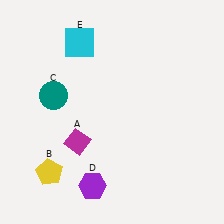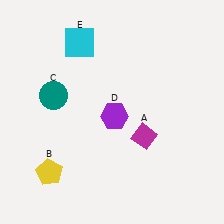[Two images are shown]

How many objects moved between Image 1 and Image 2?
2 objects moved between the two images.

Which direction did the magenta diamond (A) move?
The magenta diamond (A) moved right.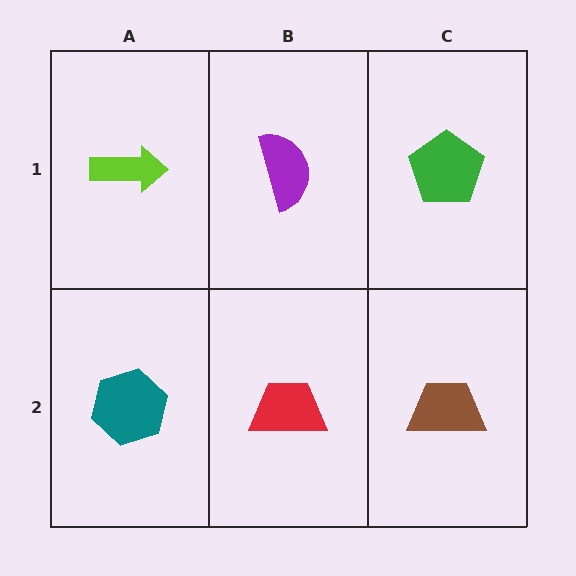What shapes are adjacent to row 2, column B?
A purple semicircle (row 1, column B), a teal hexagon (row 2, column A), a brown trapezoid (row 2, column C).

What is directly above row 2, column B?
A purple semicircle.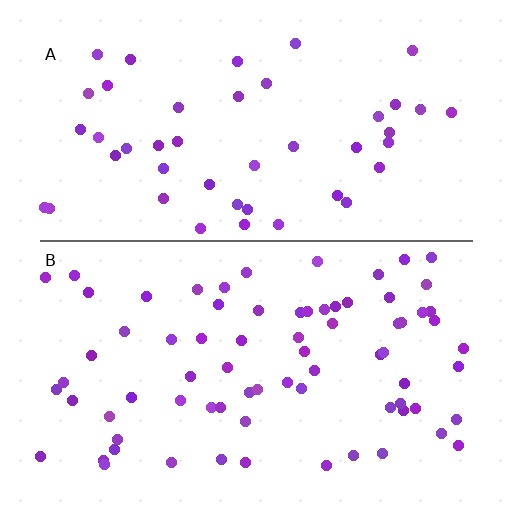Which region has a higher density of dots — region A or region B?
B (the bottom).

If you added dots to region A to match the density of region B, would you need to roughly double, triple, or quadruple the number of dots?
Approximately double.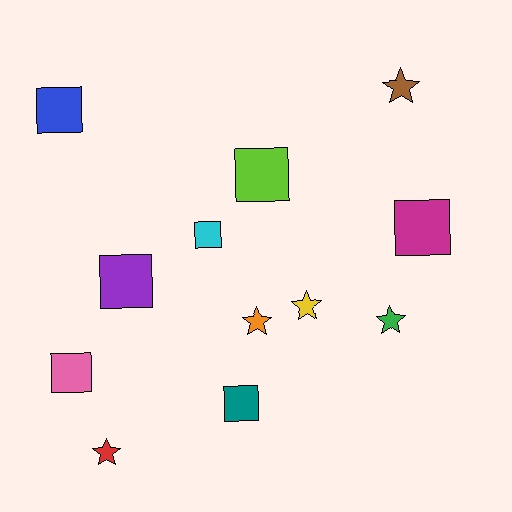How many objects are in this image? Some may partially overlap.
There are 12 objects.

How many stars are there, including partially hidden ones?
There are 5 stars.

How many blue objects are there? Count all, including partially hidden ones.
There is 1 blue object.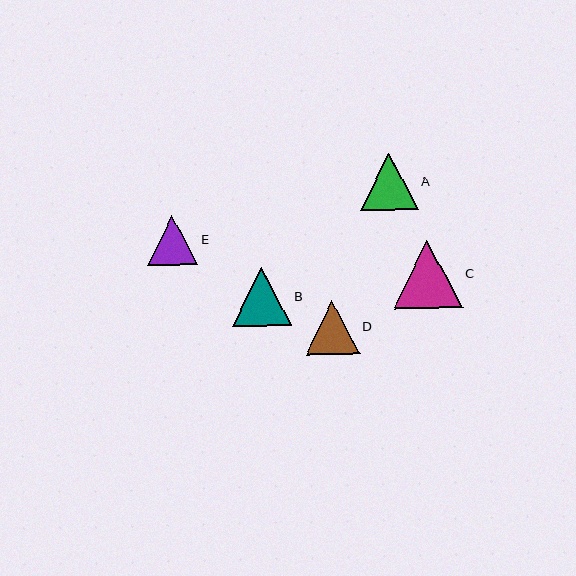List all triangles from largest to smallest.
From largest to smallest: C, B, A, D, E.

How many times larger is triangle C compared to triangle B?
Triangle C is approximately 1.2 times the size of triangle B.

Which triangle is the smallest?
Triangle E is the smallest with a size of approximately 50 pixels.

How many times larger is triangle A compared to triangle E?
Triangle A is approximately 1.1 times the size of triangle E.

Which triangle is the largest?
Triangle C is the largest with a size of approximately 69 pixels.